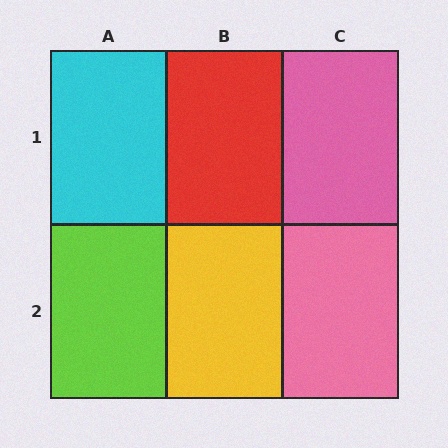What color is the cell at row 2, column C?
Pink.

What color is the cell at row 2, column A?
Lime.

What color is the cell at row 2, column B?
Yellow.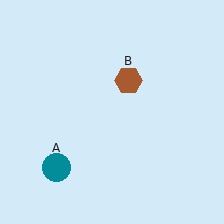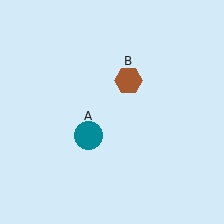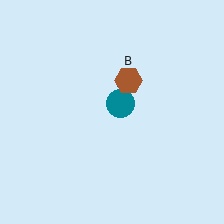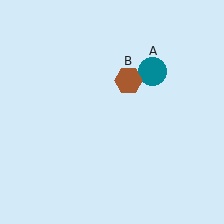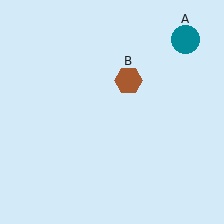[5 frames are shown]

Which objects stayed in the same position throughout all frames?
Brown hexagon (object B) remained stationary.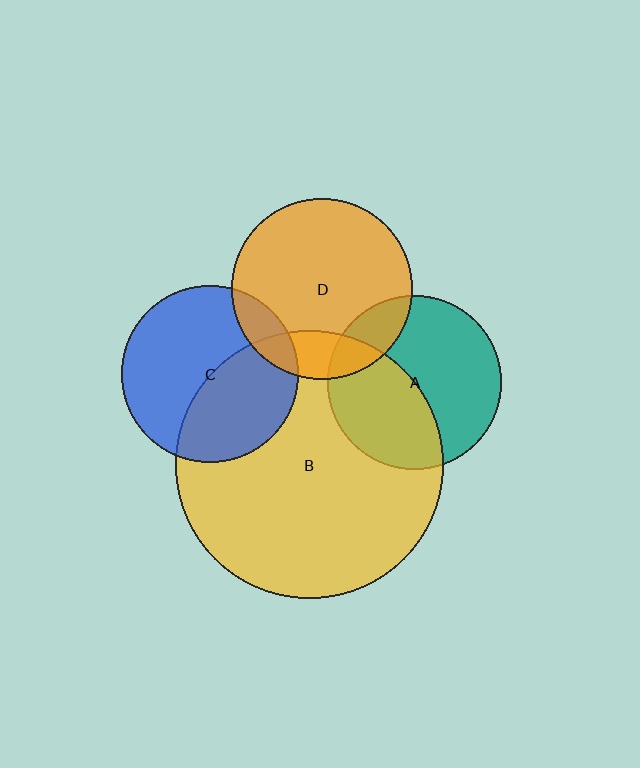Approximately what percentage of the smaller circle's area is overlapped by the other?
Approximately 15%.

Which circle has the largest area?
Circle B (yellow).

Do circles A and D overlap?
Yes.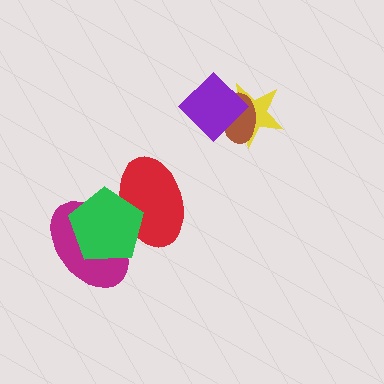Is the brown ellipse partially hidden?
Yes, it is partially covered by another shape.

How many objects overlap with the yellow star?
2 objects overlap with the yellow star.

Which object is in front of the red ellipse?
The green pentagon is in front of the red ellipse.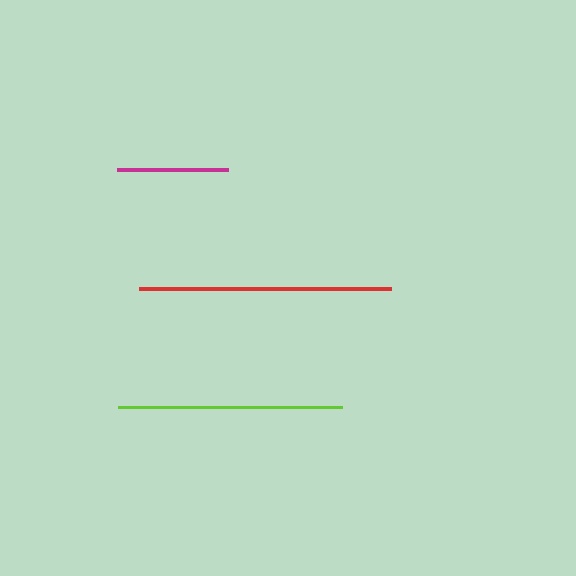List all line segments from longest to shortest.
From longest to shortest: red, lime, magenta.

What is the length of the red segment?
The red segment is approximately 252 pixels long.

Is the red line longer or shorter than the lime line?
The red line is longer than the lime line.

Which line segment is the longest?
The red line is the longest at approximately 252 pixels.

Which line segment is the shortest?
The magenta line is the shortest at approximately 111 pixels.